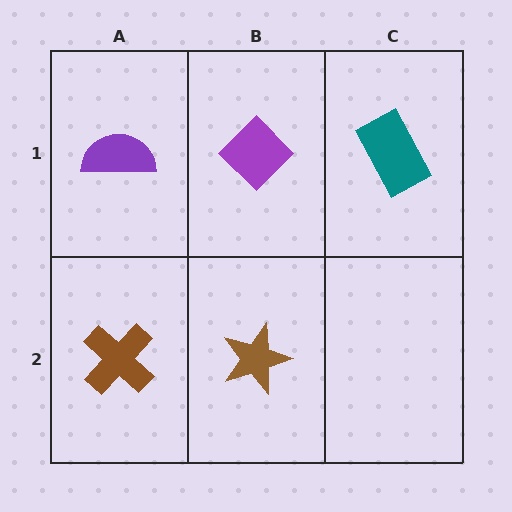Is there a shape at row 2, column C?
No, that cell is empty.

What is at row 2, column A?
A brown cross.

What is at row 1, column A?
A purple semicircle.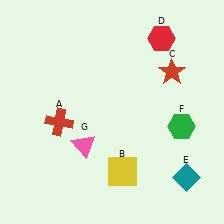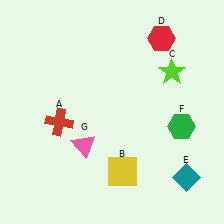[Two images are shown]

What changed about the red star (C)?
In Image 1, C is red. In Image 2, it changed to lime.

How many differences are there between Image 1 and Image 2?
There is 1 difference between the two images.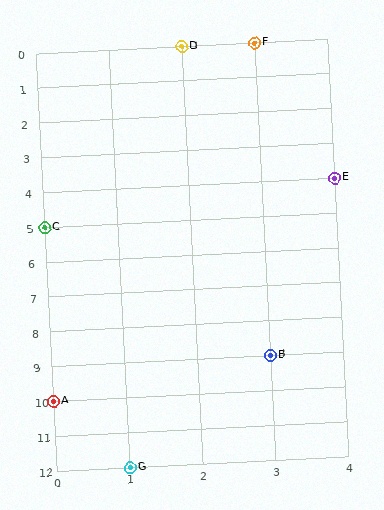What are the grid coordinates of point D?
Point D is at grid coordinates (2, 0).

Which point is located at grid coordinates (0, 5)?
Point C is at (0, 5).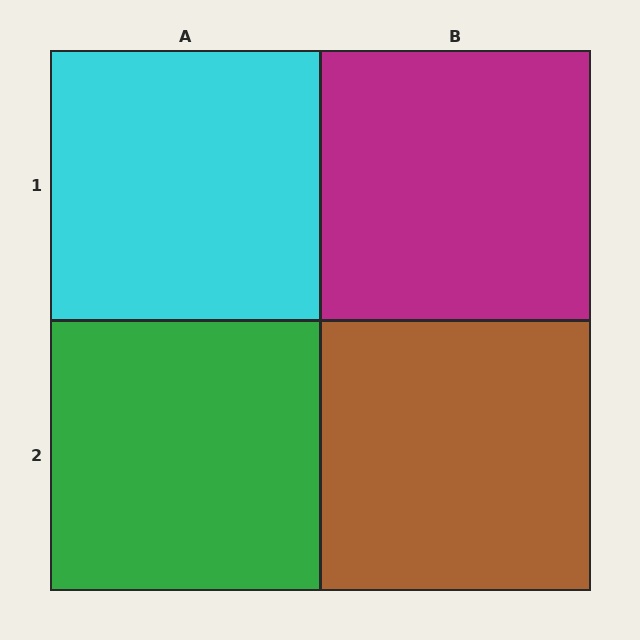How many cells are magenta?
1 cell is magenta.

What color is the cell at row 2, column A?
Green.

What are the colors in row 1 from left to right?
Cyan, magenta.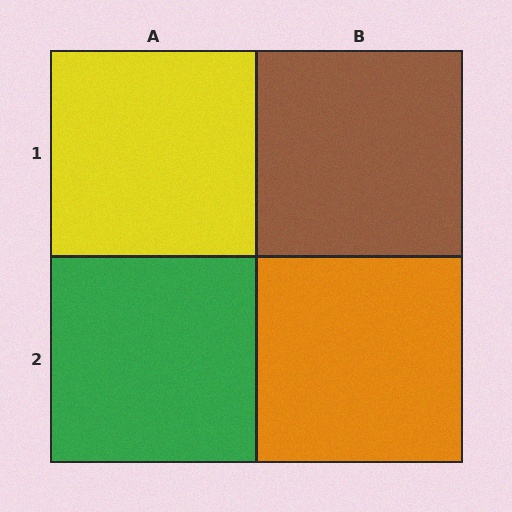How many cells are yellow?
1 cell is yellow.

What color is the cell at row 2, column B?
Orange.